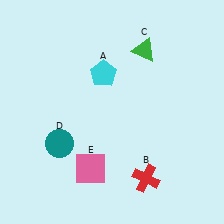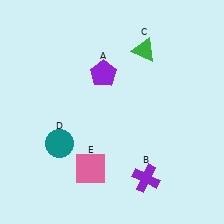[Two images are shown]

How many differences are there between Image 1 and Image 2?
There are 2 differences between the two images.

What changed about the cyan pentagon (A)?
In Image 1, A is cyan. In Image 2, it changed to purple.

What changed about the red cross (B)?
In Image 1, B is red. In Image 2, it changed to purple.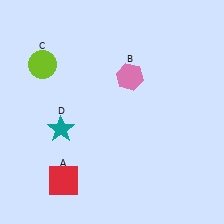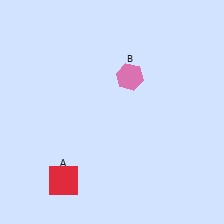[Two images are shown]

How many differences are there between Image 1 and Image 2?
There are 2 differences between the two images.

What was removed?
The teal star (D), the lime circle (C) were removed in Image 2.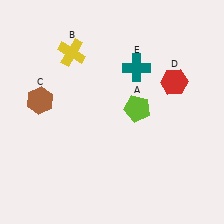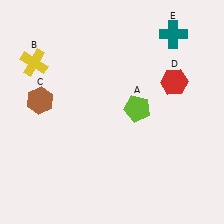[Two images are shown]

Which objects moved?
The objects that moved are: the yellow cross (B), the teal cross (E).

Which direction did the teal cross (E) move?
The teal cross (E) moved right.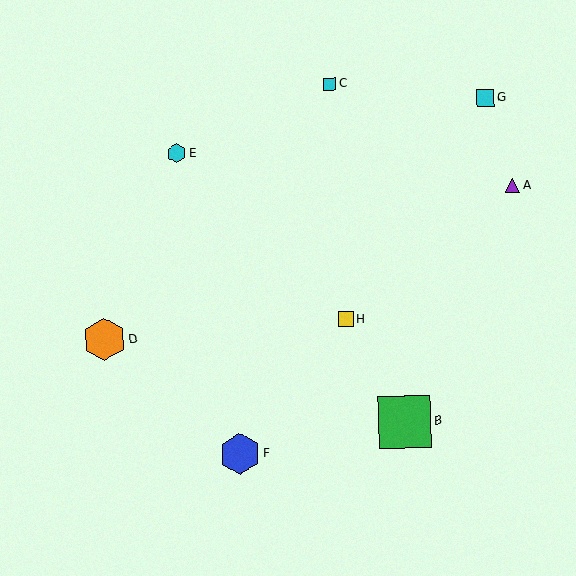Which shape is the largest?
The green square (labeled B) is the largest.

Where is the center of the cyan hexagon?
The center of the cyan hexagon is at (176, 154).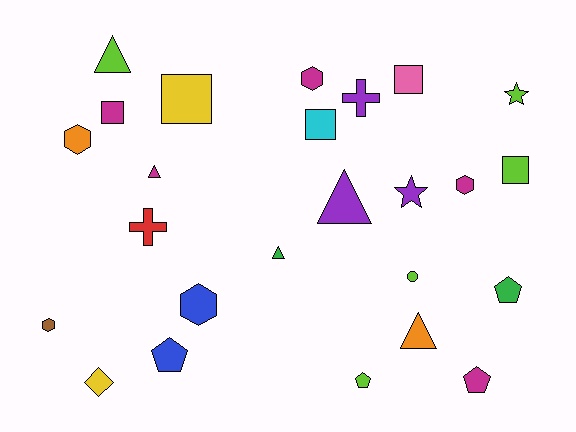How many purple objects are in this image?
There are 3 purple objects.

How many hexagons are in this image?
There are 5 hexagons.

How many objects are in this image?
There are 25 objects.